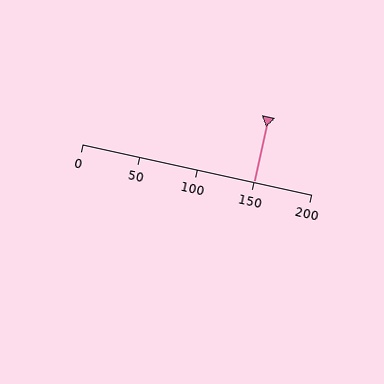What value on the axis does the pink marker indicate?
The marker indicates approximately 150.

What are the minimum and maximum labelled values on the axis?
The axis runs from 0 to 200.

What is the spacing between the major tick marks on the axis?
The major ticks are spaced 50 apart.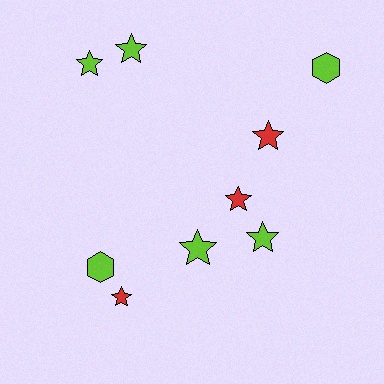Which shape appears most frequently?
Star, with 7 objects.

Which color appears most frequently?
Lime, with 6 objects.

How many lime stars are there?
There are 4 lime stars.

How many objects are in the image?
There are 9 objects.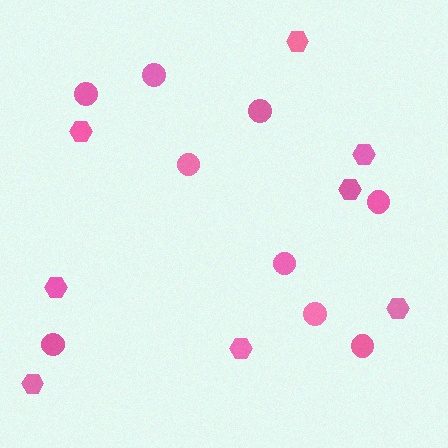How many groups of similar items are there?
There are 2 groups: one group of hexagons (8) and one group of circles (9).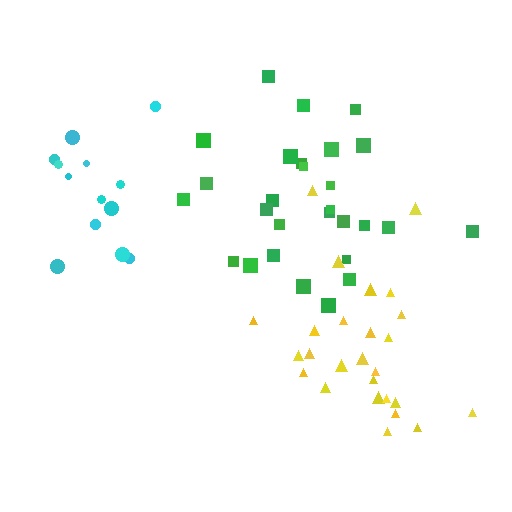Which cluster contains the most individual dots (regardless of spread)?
Green (28).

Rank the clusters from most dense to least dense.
yellow, green, cyan.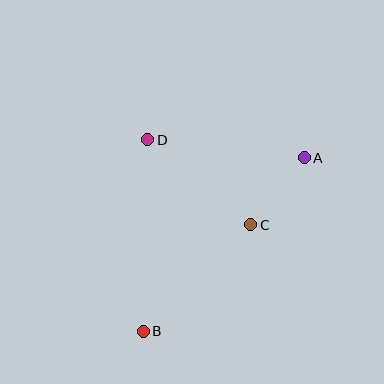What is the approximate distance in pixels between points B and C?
The distance between B and C is approximately 152 pixels.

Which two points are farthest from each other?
Points A and B are farthest from each other.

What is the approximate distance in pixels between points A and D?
The distance between A and D is approximately 157 pixels.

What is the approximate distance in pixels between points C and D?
The distance between C and D is approximately 134 pixels.